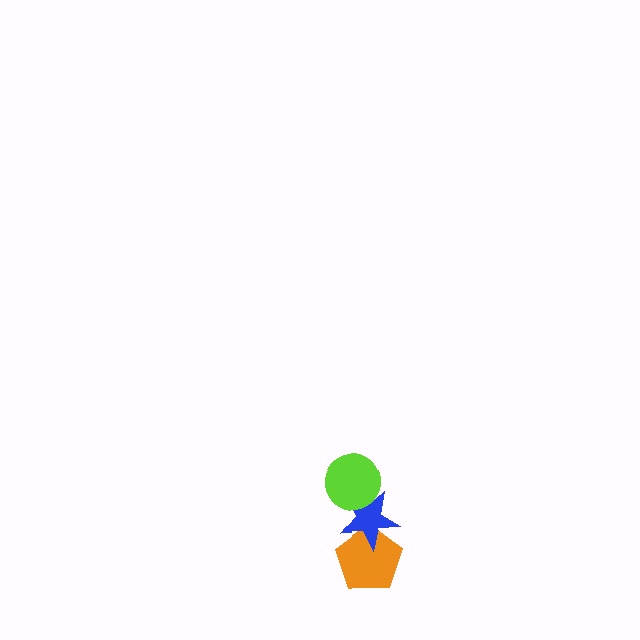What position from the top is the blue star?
The blue star is 2nd from the top.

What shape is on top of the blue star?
The lime circle is on top of the blue star.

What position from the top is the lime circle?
The lime circle is 1st from the top.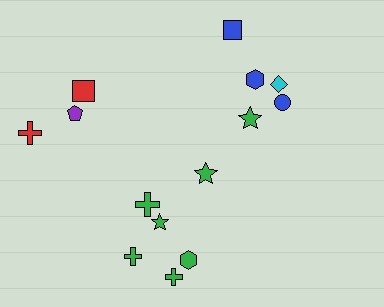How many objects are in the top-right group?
There are 5 objects.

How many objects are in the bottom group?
There are 6 objects.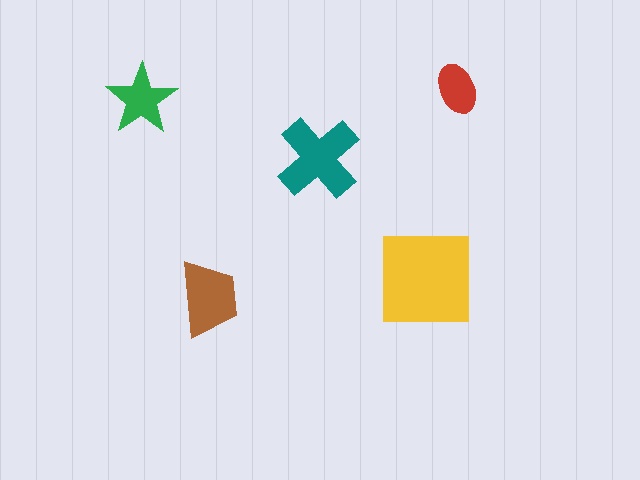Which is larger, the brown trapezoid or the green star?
The brown trapezoid.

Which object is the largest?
The yellow square.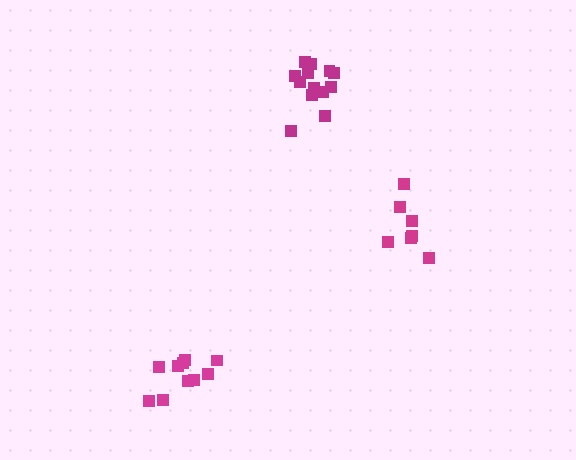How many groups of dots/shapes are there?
There are 3 groups.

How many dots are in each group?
Group 1: 7 dots, Group 2: 13 dots, Group 3: 10 dots (30 total).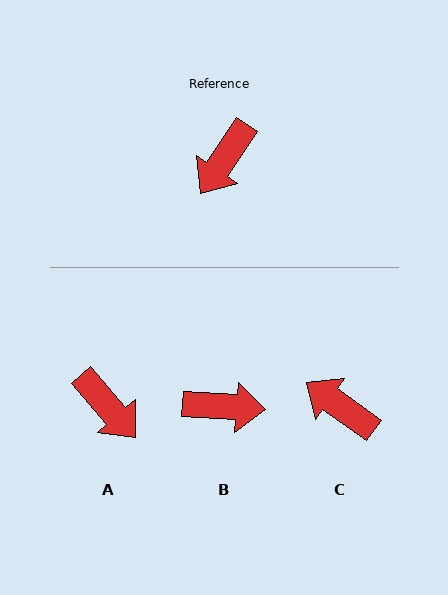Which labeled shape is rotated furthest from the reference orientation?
B, about 120 degrees away.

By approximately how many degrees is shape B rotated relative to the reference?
Approximately 120 degrees counter-clockwise.